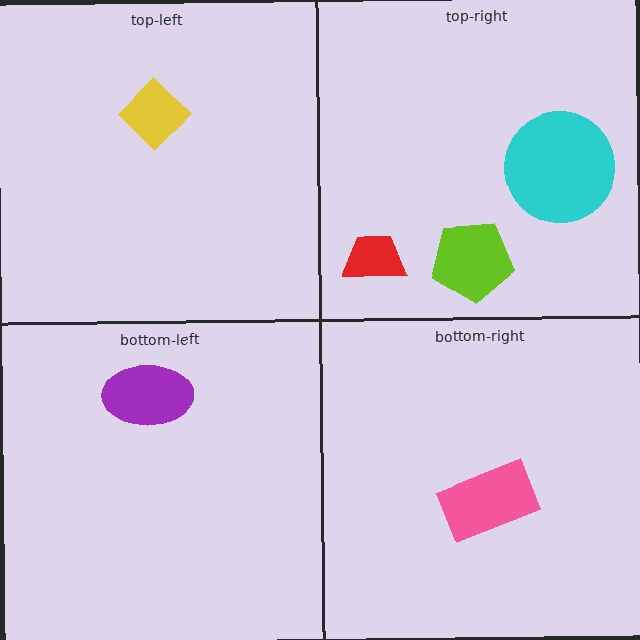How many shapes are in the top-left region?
1.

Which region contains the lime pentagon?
The top-right region.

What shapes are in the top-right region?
The red trapezoid, the lime pentagon, the cyan circle.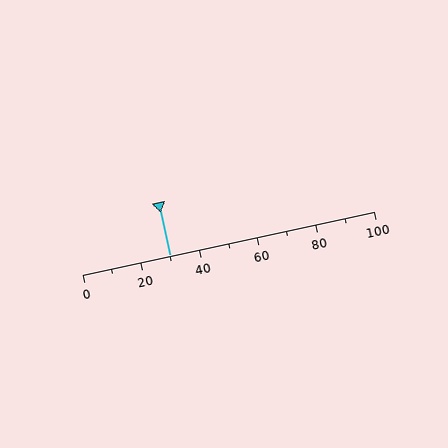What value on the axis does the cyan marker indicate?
The marker indicates approximately 30.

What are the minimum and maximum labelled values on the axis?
The axis runs from 0 to 100.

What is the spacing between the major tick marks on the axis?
The major ticks are spaced 20 apart.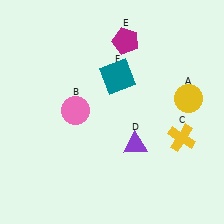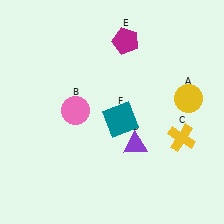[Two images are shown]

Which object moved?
The teal square (F) moved down.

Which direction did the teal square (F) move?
The teal square (F) moved down.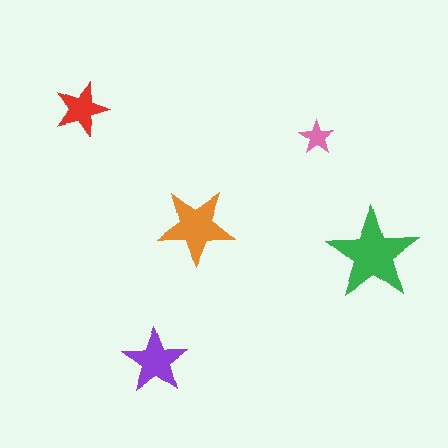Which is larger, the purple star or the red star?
The purple one.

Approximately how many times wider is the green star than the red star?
About 1.5 times wider.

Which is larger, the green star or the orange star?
The green one.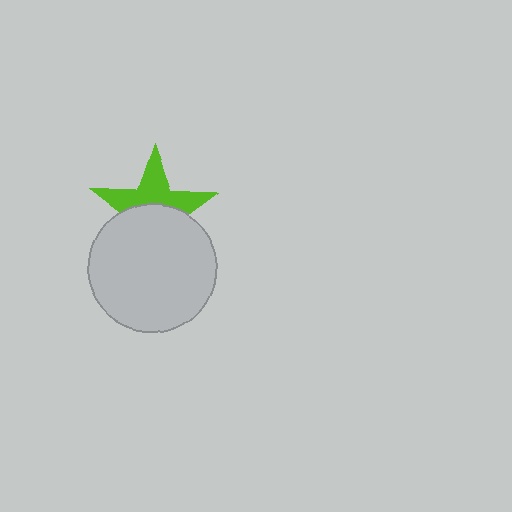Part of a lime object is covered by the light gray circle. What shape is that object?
It is a star.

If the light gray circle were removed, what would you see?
You would see the complete lime star.